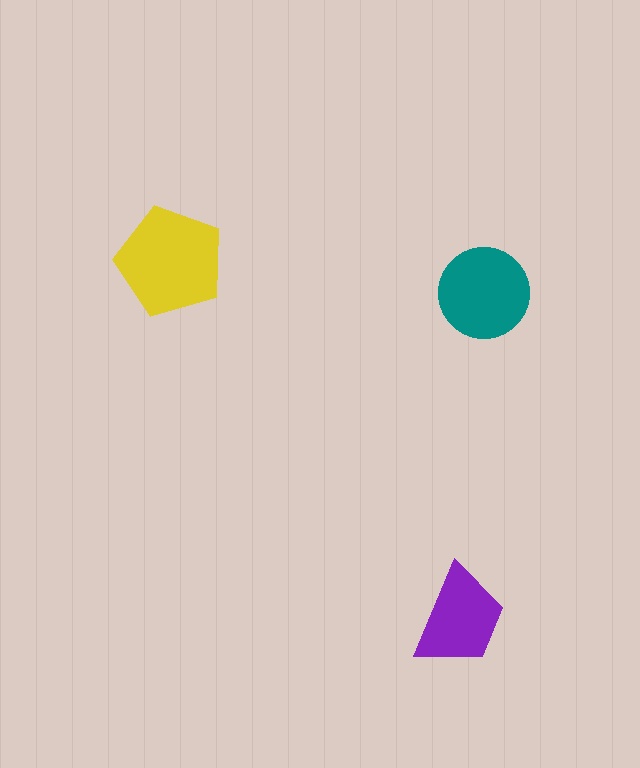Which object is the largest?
The yellow pentagon.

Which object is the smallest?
The purple trapezoid.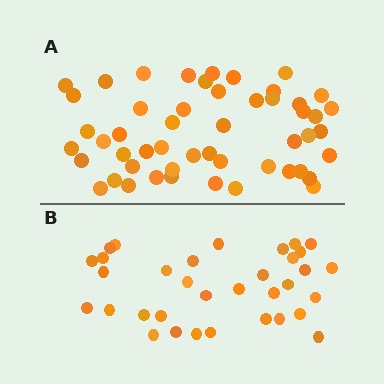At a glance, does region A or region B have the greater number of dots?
Region A (the top region) has more dots.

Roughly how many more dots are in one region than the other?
Region A has approximately 15 more dots than region B.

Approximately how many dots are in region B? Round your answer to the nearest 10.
About 30 dots. (The exact count is 34, which rounds to 30.)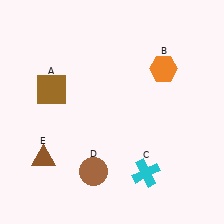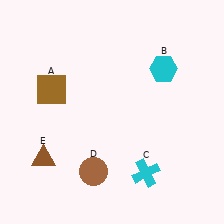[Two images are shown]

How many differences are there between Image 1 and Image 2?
There is 1 difference between the two images.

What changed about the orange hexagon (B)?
In Image 1, B is orange. In Image 2, it changed to cyan.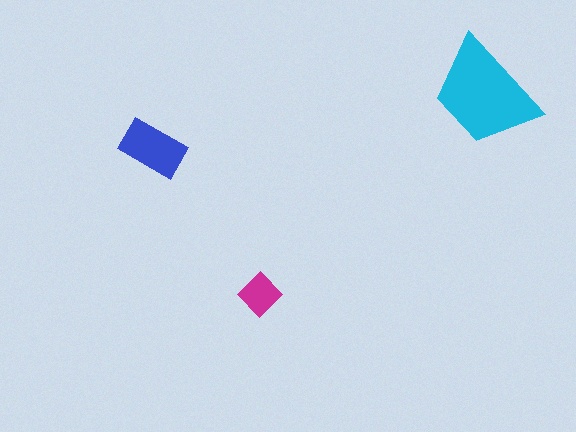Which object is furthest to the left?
The blue rectangle is leftmost.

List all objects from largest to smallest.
The cyan trapezoid, the blue rectangle, the magenta diamond.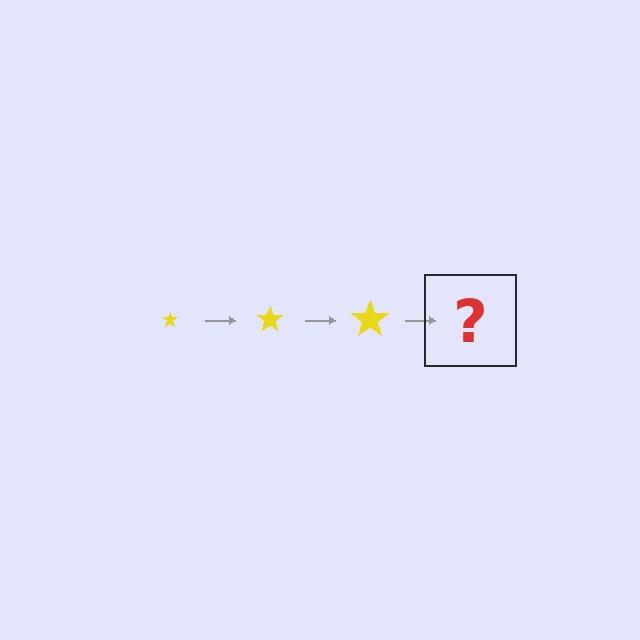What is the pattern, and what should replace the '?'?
The pattern is that the star gets progressively larger each step. The '?' should be a yellow star, larger than the previous one.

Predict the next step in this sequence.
The next step is a yellow star, larger than the previous one.